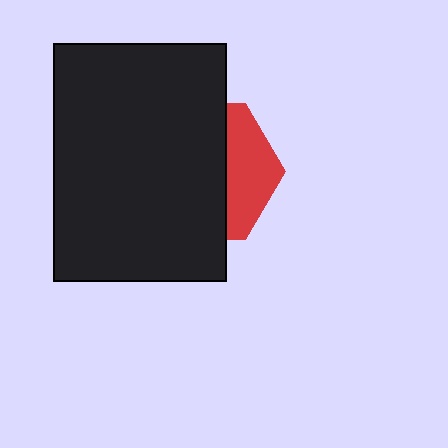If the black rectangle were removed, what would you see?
You would see the complete red hexagon.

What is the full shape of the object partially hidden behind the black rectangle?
The partially hidden object is a red hexagon.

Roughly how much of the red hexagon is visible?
A small part of it is visible (roughly 32%).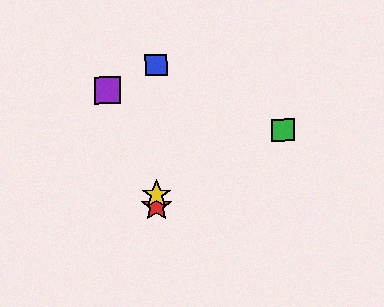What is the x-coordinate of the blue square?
The blue square is at x≈156.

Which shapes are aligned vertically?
The red star, the blue square, the yellow star are aligned vertically.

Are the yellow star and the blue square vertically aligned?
Yes, both are at x≈157.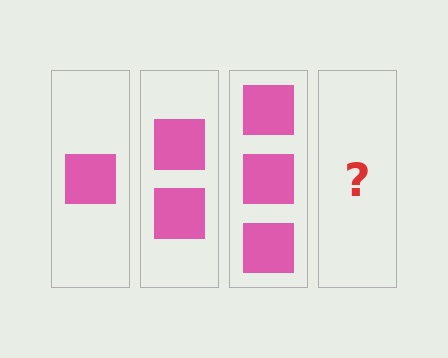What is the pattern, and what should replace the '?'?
The pattern is that each step adds one more square. The '?' should be 4 squares.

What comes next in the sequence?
The next element should be 4 squares.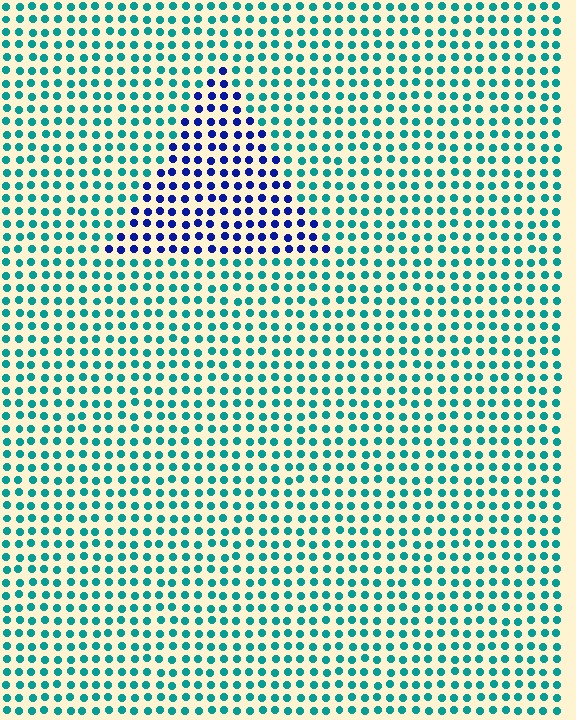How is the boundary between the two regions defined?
The boundary is defined purely by a slight shift in hue (about 57 degrees). Spacing, size, and orientation are identical on both sides.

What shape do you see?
I see a triangle.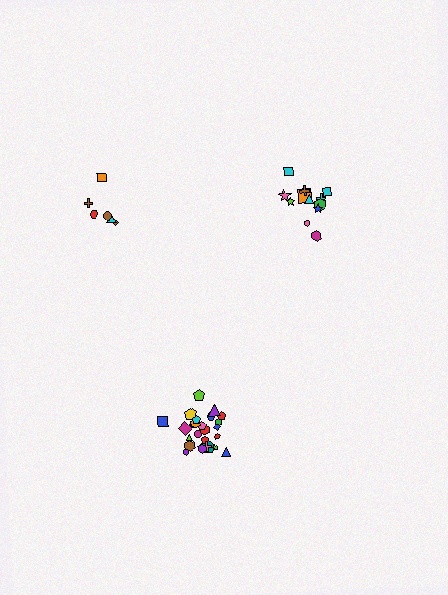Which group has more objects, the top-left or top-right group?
The top-right group.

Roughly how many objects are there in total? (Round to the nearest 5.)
Roughly 45 objects in total.